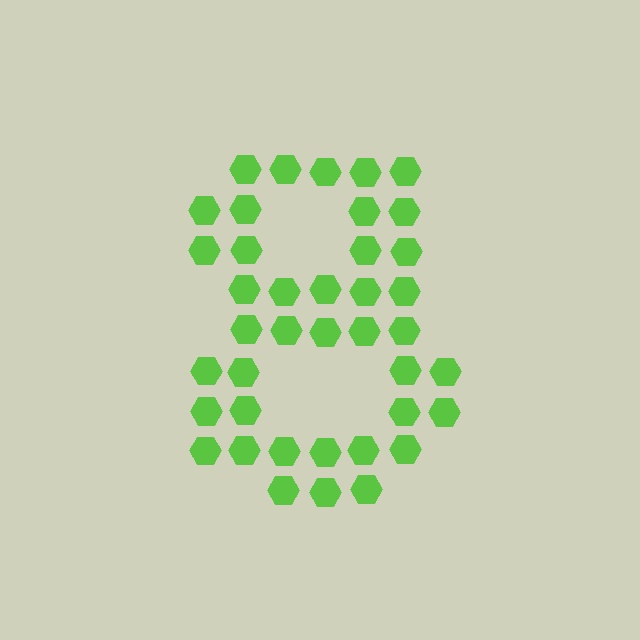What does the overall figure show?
The overall figure shows the digit 8.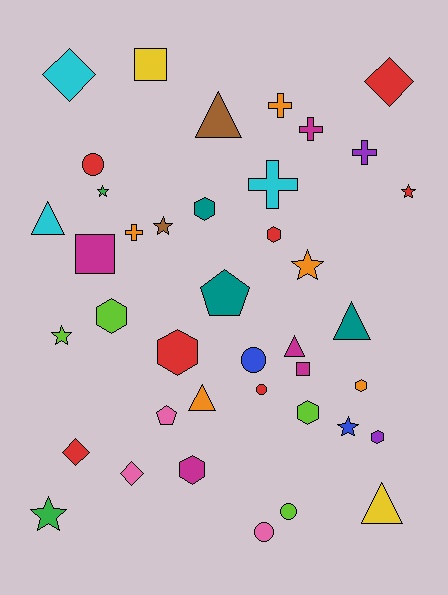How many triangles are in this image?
There are 6 triangles.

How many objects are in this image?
There are 40 objects.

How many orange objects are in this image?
There are 5 orange objects.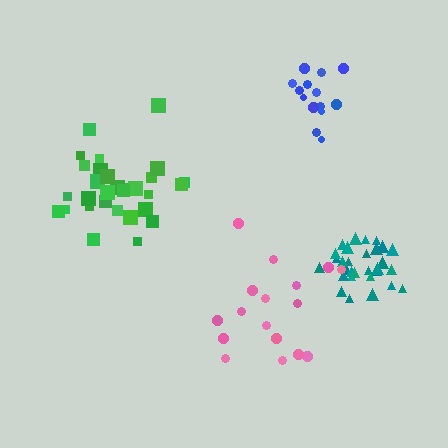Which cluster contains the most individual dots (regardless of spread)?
Green (31).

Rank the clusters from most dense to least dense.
teal, green, blue, pink.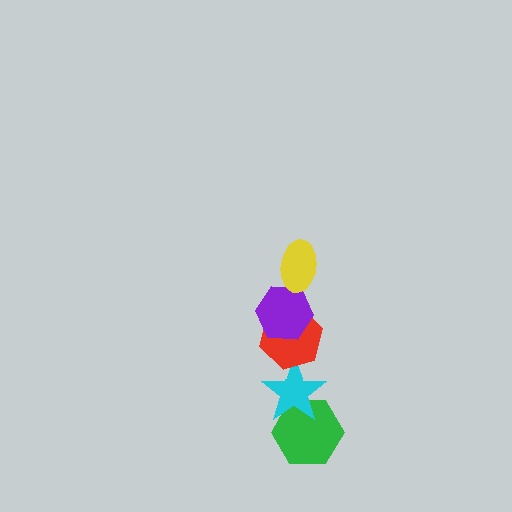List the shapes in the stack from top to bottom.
From top to bottom: the yellow ellipse, the purple hexagon, the red hexagon, the cyan star, the green hexagon.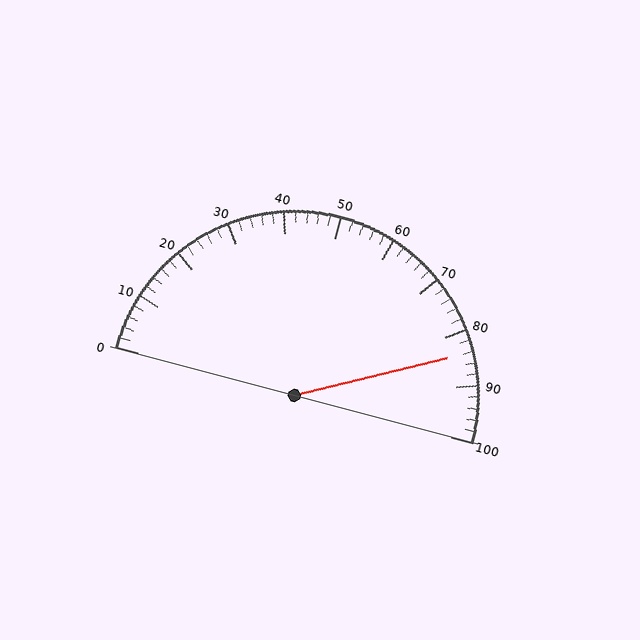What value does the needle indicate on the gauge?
The needle indicates approximately 84.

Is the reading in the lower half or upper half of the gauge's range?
The reading is in the upper half of the range (0 to 100).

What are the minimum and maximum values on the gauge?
The gauge ranges from 0 to 100.